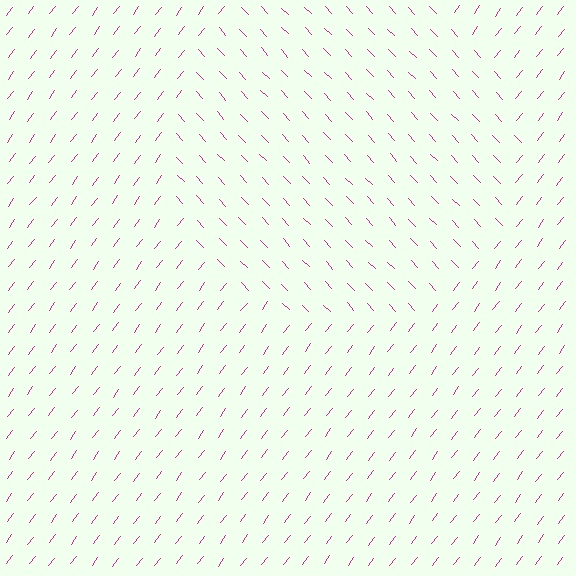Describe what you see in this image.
The image is filled with small magenta line segments. A circle region in the image has lines oriented differently from the surrounding lines, creating a visible texture boundary.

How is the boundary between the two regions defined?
The boundary is defined purely by a change in line orientation (approximately 80 degrees difference). All lines are the same color and thickness.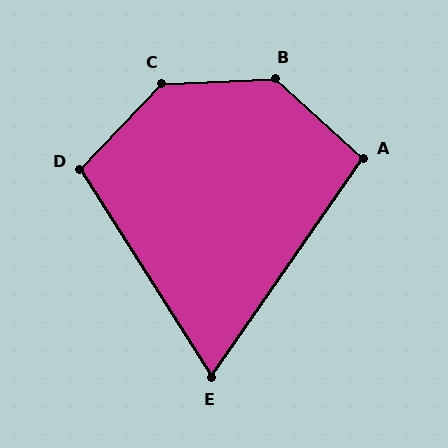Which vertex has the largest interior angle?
B, at approximately 136 degrees.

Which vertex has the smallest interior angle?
E, at approximately 67 degrees.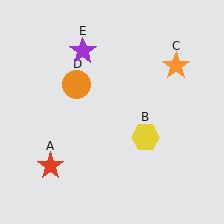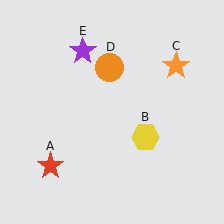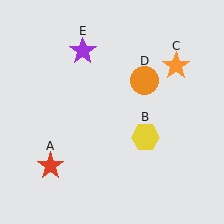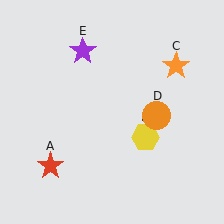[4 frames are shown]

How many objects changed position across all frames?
1 object changed position: orange circle (object D).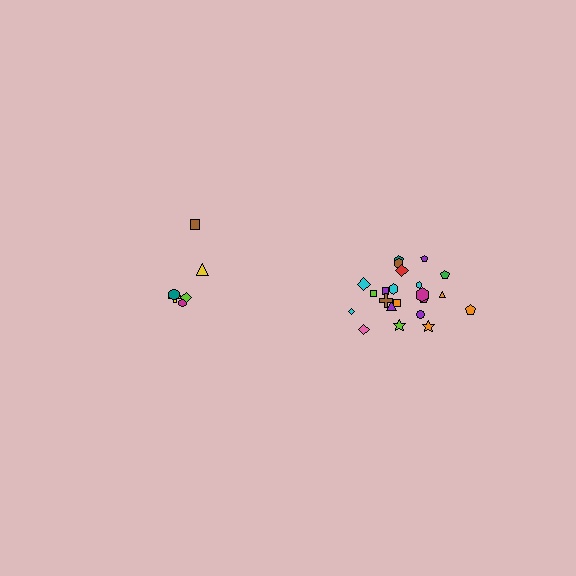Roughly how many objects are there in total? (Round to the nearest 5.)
Roughly 30 objects in total.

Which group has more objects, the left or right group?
The right group.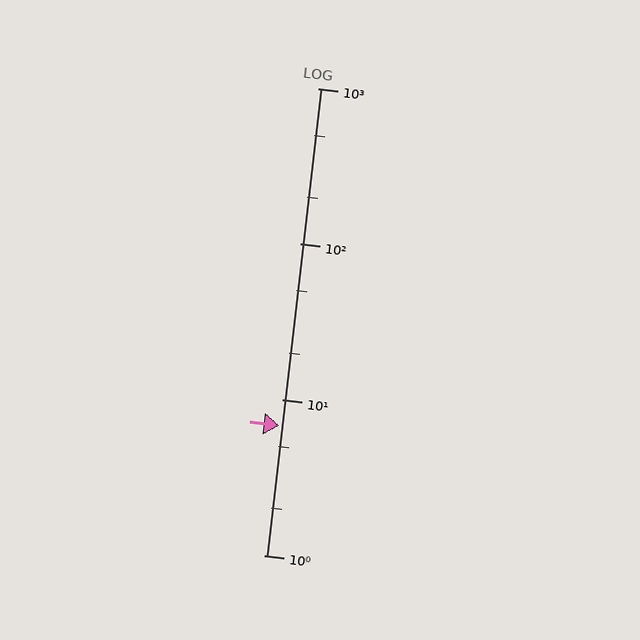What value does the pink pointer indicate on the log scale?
The pointer indicates approximately 6.8.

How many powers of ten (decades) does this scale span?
The scale spans 3 decades, from 1 to 1000.